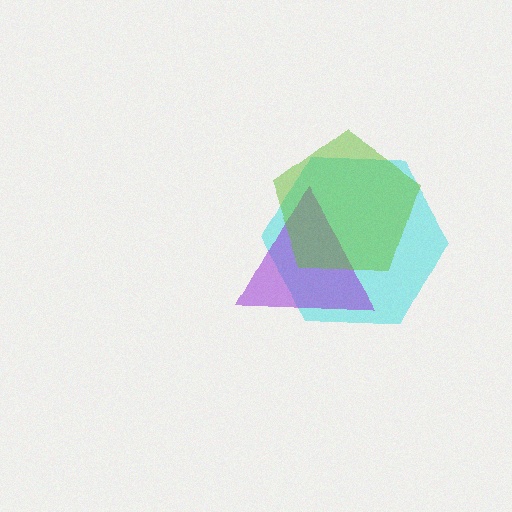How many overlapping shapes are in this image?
There are 3 overlapping shapes in the image.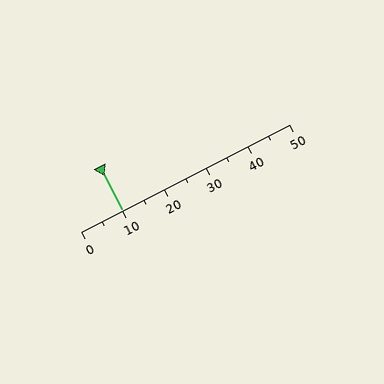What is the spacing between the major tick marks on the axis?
The major ticks are spaced 10 apart.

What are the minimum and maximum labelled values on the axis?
The axis runs from 0 to 50.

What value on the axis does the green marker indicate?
The marker indicates approximately 10.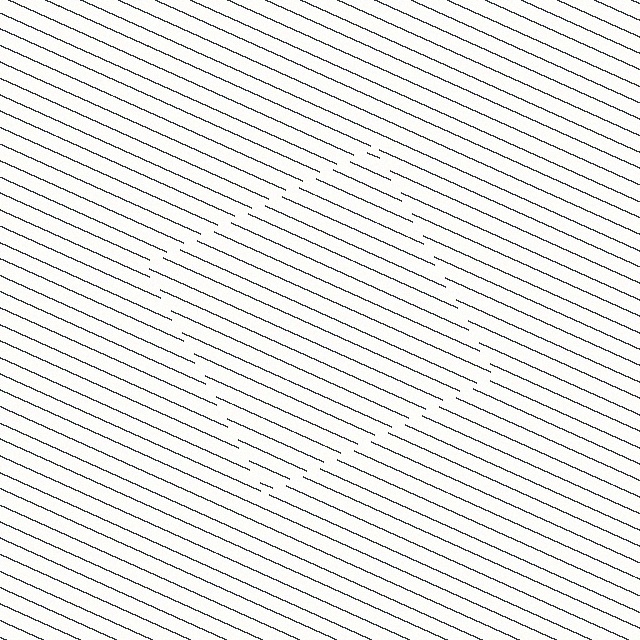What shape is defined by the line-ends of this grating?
An illusory square. The interior of the shape contains the same grating, shifted by half a period — the contour is defined by the phase discontinuity where line-ends from the inner and outer gratings abut.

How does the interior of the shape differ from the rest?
The interior of the shape contains the same grating, shifted by half a period — the contour is defined by the phase discontinuity where line-ends from the inner and outer gratings abut.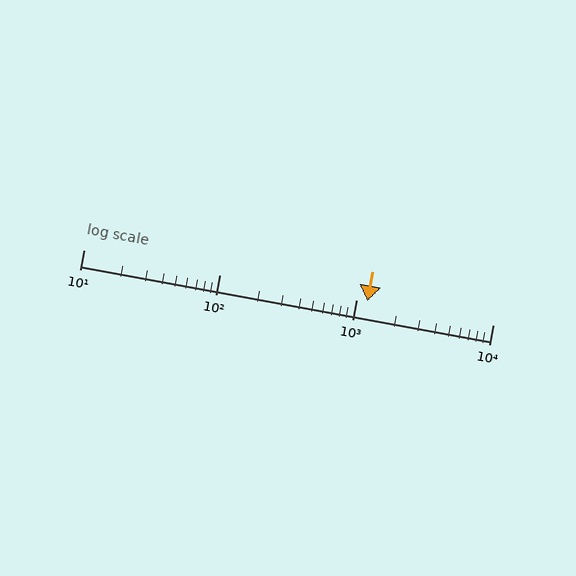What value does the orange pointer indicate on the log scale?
The pointer indicates approximately 1200.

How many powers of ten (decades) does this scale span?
The scale spans 3 decades, from 10 to 10000.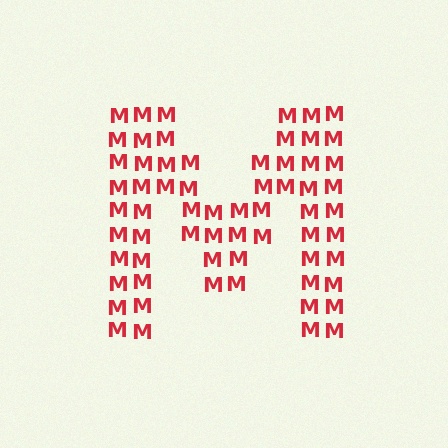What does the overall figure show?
The overall figure shows the letter M.